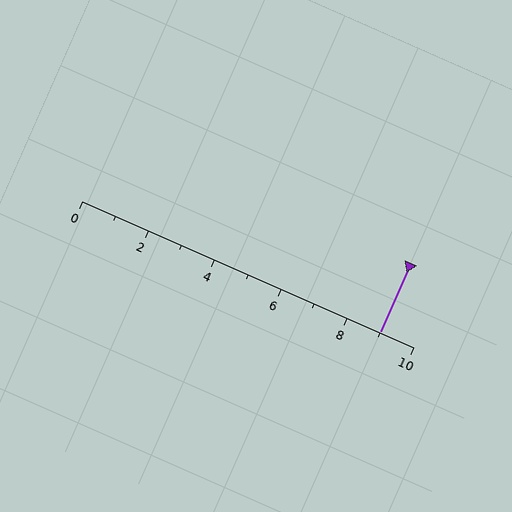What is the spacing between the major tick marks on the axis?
The major ticks are spaced 2 apart.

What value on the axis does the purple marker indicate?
The marker indicates approximately 9.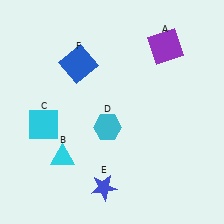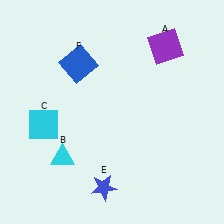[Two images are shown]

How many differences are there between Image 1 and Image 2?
There is 1 difference between the two images.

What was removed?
The cyan hexagon (D) was removed in Image 2.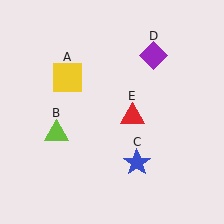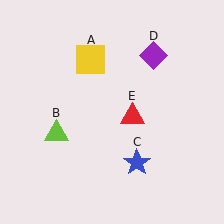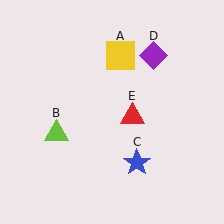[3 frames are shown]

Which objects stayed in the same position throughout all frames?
Lime triangle (object B) and blue star (object C) and purple diamond (object D) and red triangle (object E) remained stationary.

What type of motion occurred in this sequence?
The yellow square (object A) rotated clockwise around the center of the scene.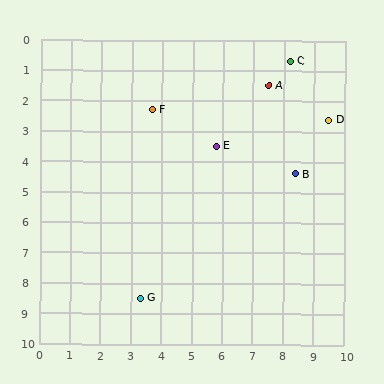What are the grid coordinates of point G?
Point G is at approximately (3.3, 8.5).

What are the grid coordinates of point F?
Point F is at approximately (3.7, 2.3).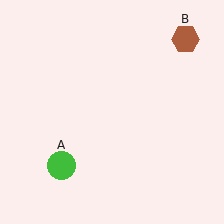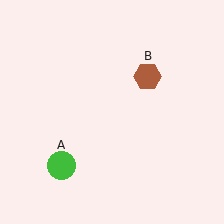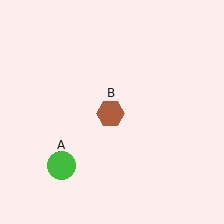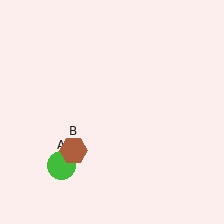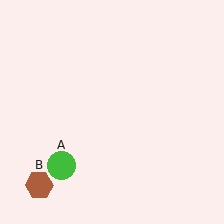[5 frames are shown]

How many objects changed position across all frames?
1 object changed position: brown hexagon (object B).